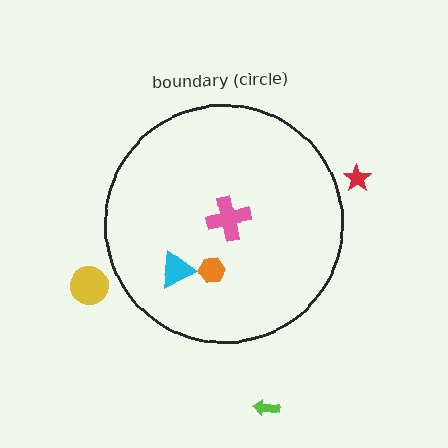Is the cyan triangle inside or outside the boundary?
Inside.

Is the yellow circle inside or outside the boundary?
Outside.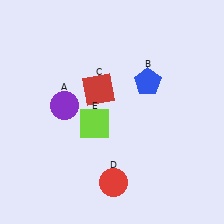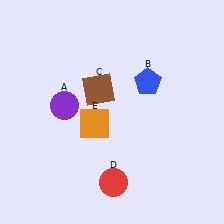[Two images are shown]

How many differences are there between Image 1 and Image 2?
There are 2 differences between the two images.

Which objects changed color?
C changed from red to brown. E changed from lime to orange.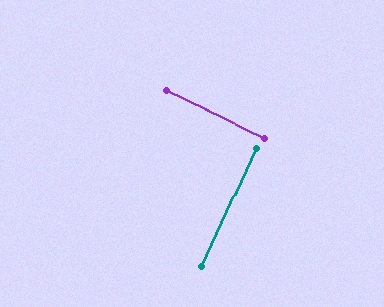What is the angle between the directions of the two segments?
Approximately 90 degrees.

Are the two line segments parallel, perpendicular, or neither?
Perpendicular — they meet at approximately 90°.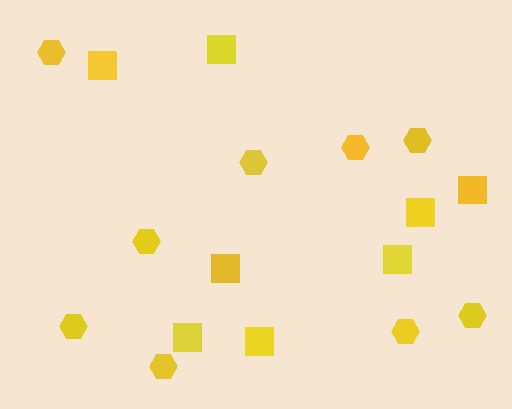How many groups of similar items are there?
There are 2 groups: one group of squares (8) and one group of hexagons (9).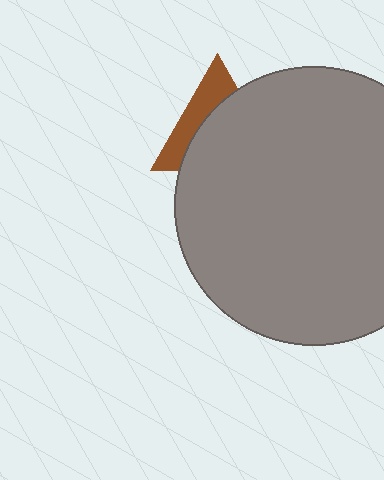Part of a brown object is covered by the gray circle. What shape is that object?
It is a triangle.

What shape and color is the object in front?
The object in front is a gray circle.